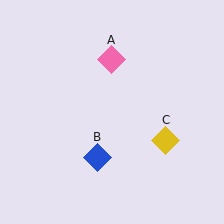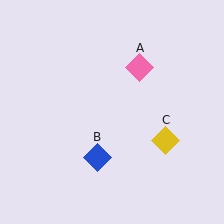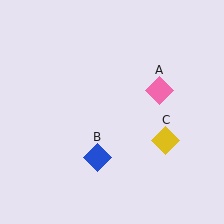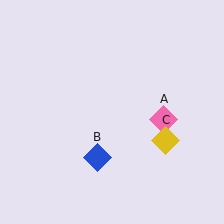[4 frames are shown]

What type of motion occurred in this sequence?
The pink diamond (object A) rotated clockwise around the center of the scene.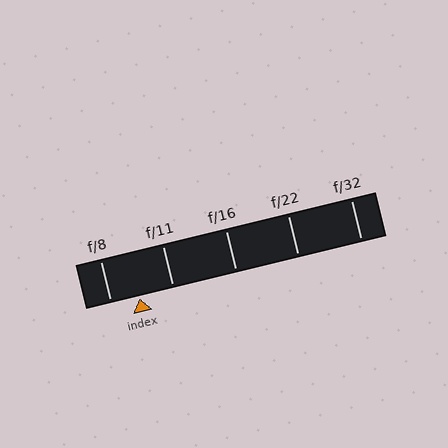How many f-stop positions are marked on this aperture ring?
There are 5 f-stop positions marked.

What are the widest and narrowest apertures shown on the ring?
The widest aperture shown is f/8 and the narrowest is f/32.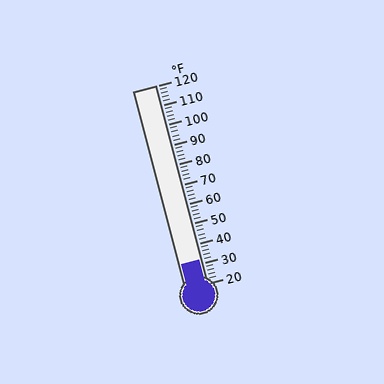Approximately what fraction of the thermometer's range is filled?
The thermometer is filled to approximately 10% of its range.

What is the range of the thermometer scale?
The thermometer scale ranges from 20°F to 120°F.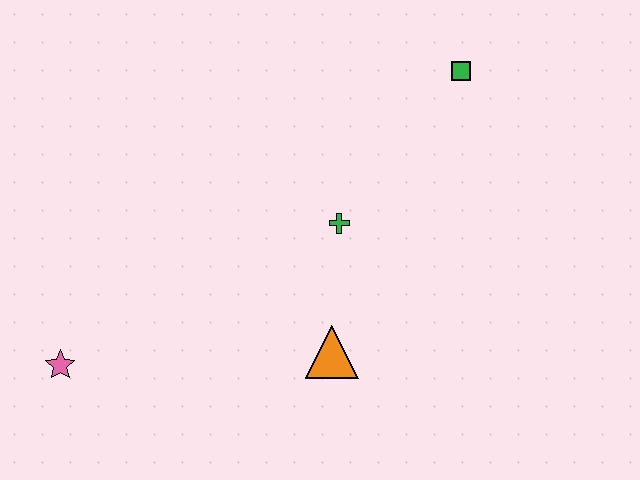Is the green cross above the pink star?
Yes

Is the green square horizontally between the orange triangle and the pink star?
No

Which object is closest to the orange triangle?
The green cross is closest to the orange triangle.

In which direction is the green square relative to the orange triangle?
The green square is above the orange triangle.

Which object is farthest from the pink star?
The green square is farthest from the pink star.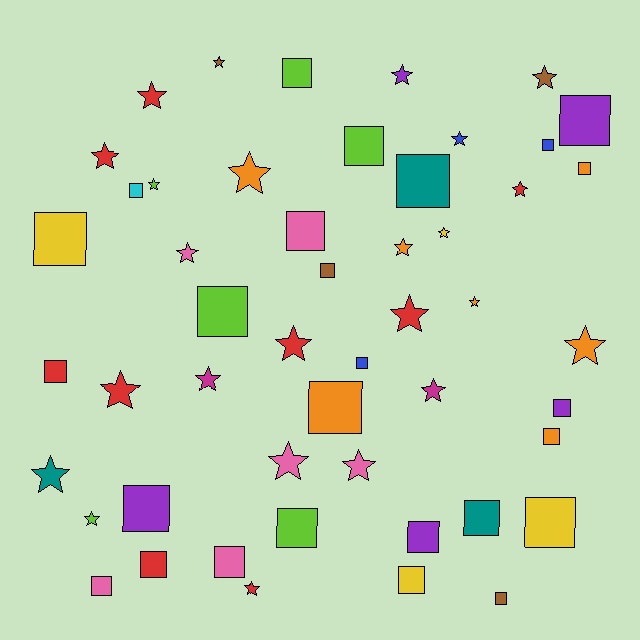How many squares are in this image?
There are 26 squares.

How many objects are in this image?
There are 50 objects.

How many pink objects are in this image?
There are 6 pink objects.